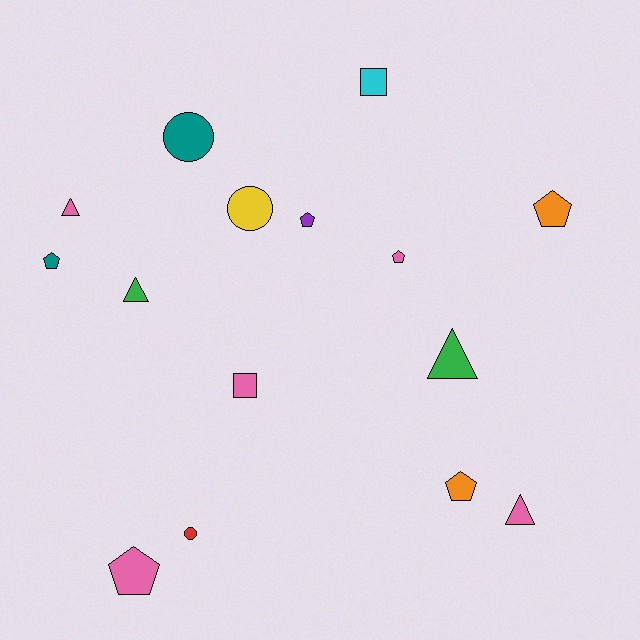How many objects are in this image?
There are 15 objects.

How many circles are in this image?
There are 3 circles.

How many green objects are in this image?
There are 2 green objects.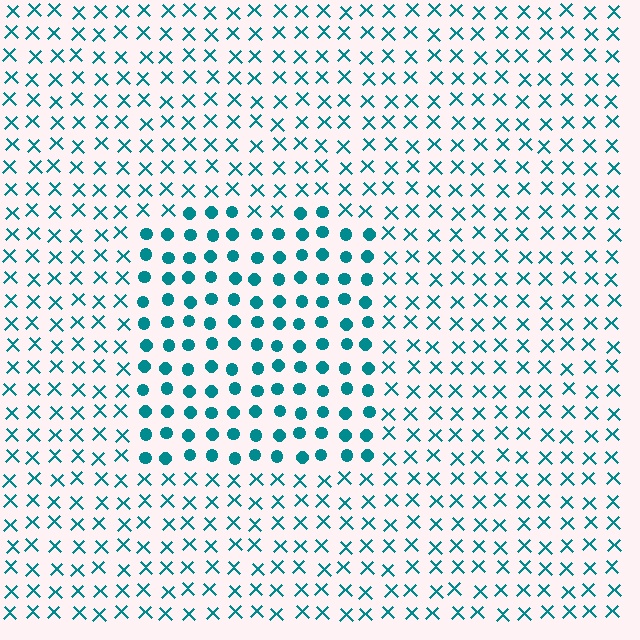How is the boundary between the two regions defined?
The boundary is defined by a change in element shape: circles inside vs. X marks outside. All elements share the same color and spacing.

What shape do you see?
I see a rectangle.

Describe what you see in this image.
The image is filled with small teal elements arranged in a uniform grid. A rectangle-shaped region contains circles, while the surrounding area contains X marks. The boundary is defined purely by the change in element shape.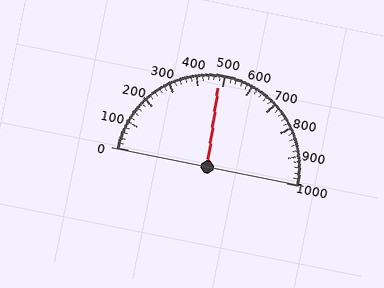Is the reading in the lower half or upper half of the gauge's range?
The reading is in the lower half of the range (0 to 1000).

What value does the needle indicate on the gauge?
The needle indicates approximately 480.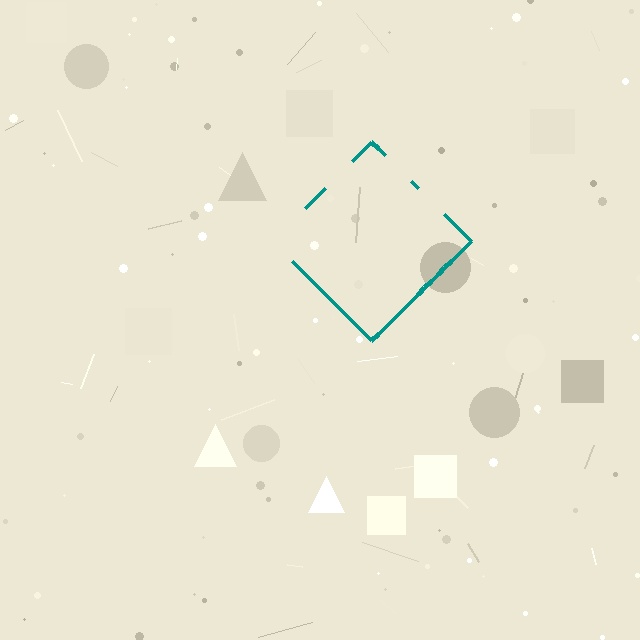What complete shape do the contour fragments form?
The contour fragments form a diamond.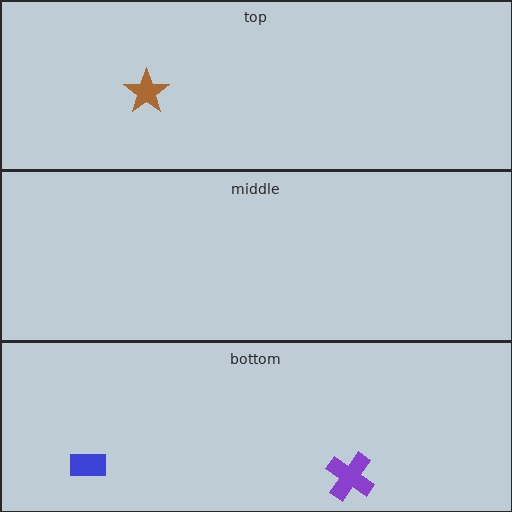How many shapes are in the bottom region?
2.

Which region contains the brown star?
The top region.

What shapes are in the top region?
The brown star.